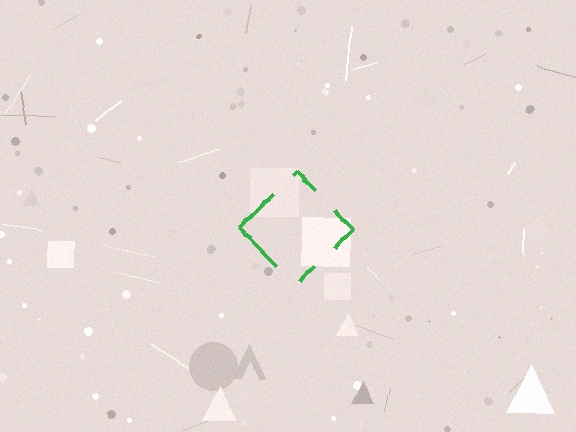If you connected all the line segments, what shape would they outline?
They would outline a diamond.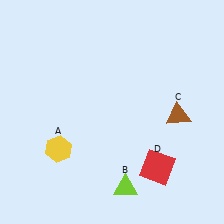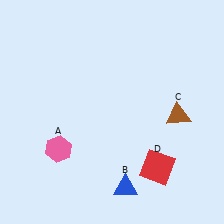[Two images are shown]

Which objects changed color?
A changed from yellow to pink. B changed from lime to blue.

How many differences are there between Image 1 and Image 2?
There are 2 differences between the two images.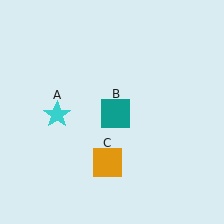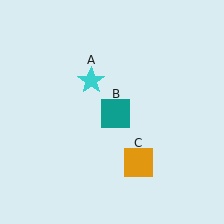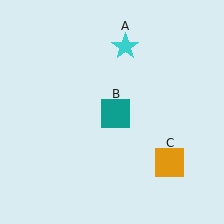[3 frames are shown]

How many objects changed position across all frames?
2 objects changed position: cyan star (object A), orange square (object C).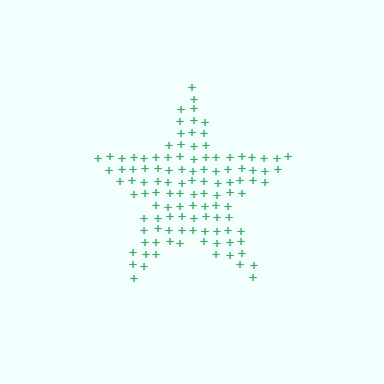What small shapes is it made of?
It is made of small plus signs.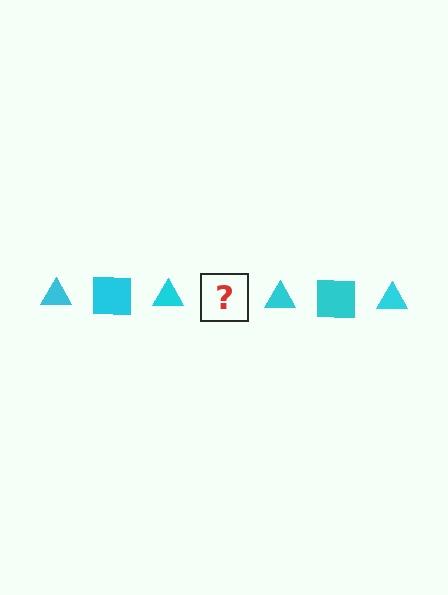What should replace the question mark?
The question mark should be replaced with a cyan square.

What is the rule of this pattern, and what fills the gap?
The rule is that the pattern cycles through triangle, square shapes in cyan. The gap should be filled with a cyan square.